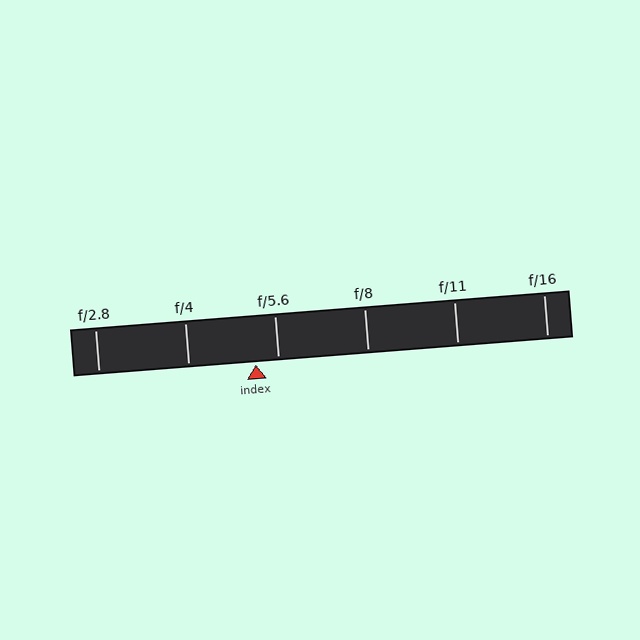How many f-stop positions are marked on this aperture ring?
There are 6 f-stop positions marked.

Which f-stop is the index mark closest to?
The index mark is closest to f/5.6.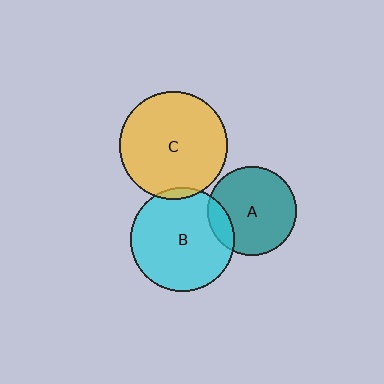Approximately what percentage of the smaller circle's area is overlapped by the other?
Approximately 5%.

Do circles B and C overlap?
Yes.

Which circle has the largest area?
Circle C (yellow).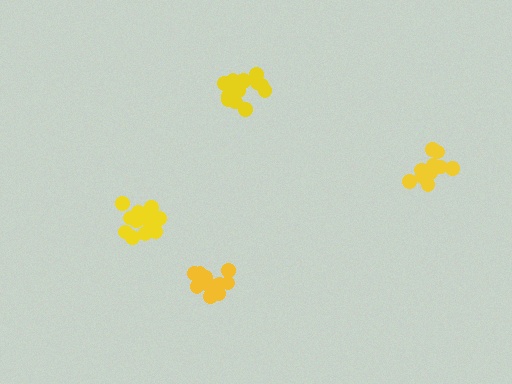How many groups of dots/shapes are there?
There are 4 groups.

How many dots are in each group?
Group 1: 15 dots, Group 2: 12 dots, Group 3: 11 dots, Group 4: 12 dots (50 total).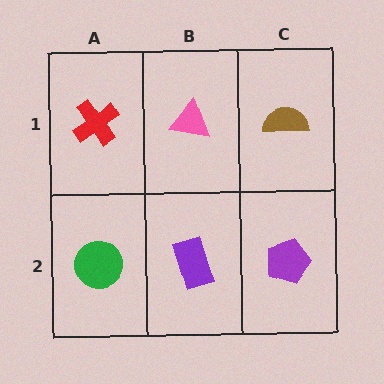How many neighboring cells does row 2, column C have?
2.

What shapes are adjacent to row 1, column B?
A purple rectangle (row 2, column B), a red cross (row 1, column A), a brown semicircle (row 1, column C).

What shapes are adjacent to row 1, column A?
A green circle (row 2, column A), a pink triangle (row 1, column B).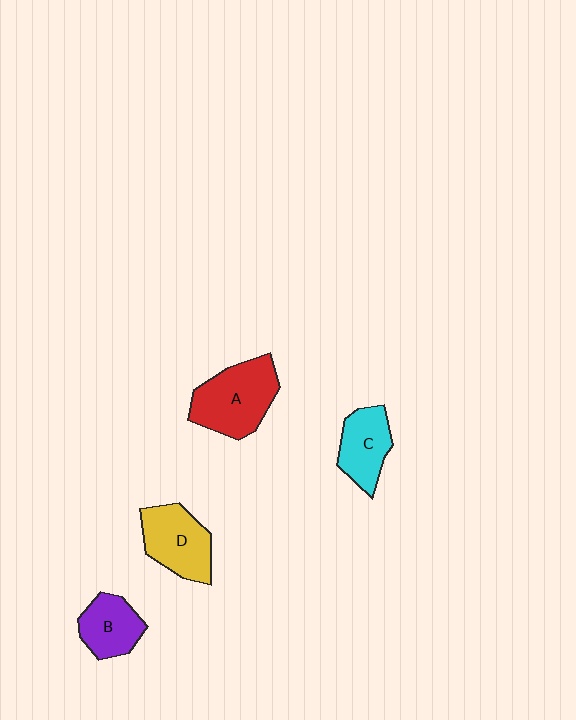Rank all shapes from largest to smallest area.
From largest to smallest: A (red), D (yellow), C (cyan), B (purple).